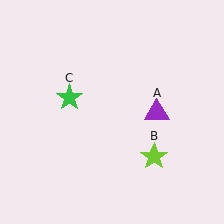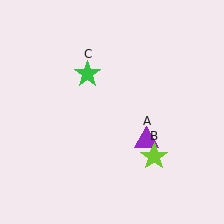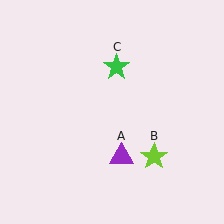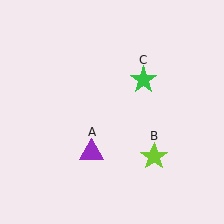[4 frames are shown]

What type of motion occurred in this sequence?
The purple triangle (object A), green star (object C) rotated clockwise around the center of the scene.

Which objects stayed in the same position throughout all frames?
Lime star (object B) remained stationary.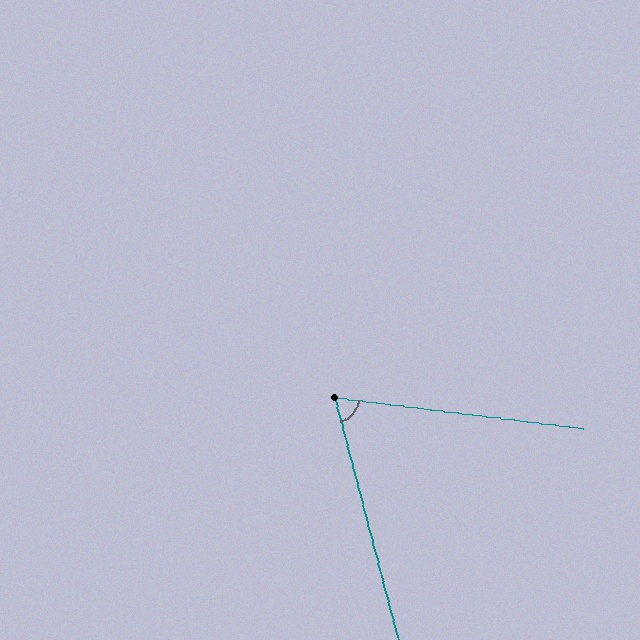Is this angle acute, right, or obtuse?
It is acute.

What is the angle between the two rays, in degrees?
Approximately 68 degrees.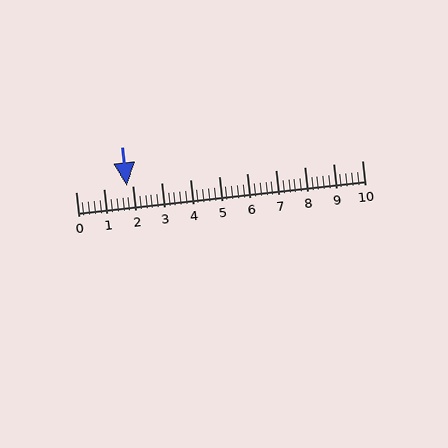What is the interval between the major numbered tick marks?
The major tick marks are spaced 1 units apart.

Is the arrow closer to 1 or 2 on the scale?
The arrow is closer to 2.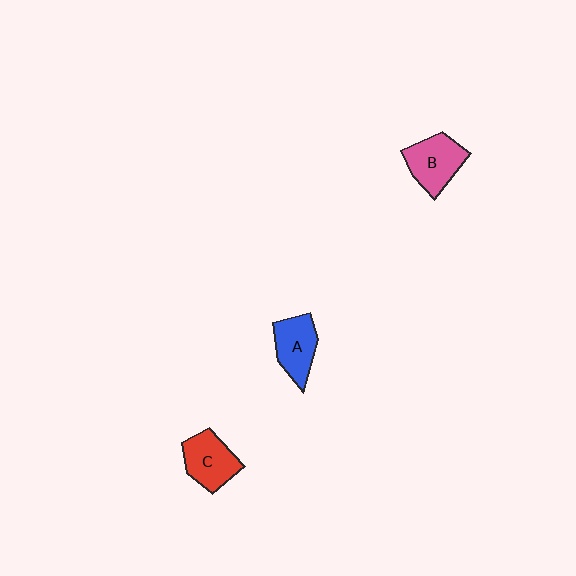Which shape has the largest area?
Shape B (pink).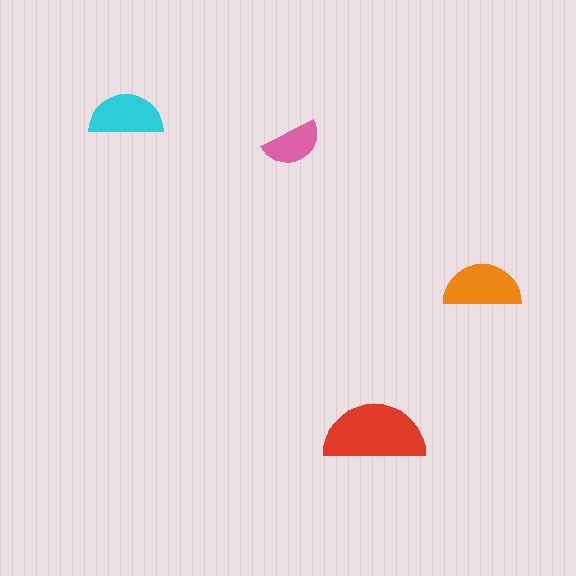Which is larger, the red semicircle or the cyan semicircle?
The red one.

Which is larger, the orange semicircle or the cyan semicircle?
The orange one.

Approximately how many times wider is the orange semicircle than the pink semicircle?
About 1.5 times wider.